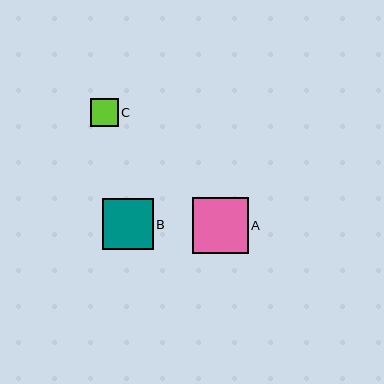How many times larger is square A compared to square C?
Square A is approximately 2.0 times the size of square C.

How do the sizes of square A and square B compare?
Square A and square B are approximately the same size.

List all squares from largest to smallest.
From largest to smallest: A, B, C.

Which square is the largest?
Square A is the largest with a size of approximately 56 pixels.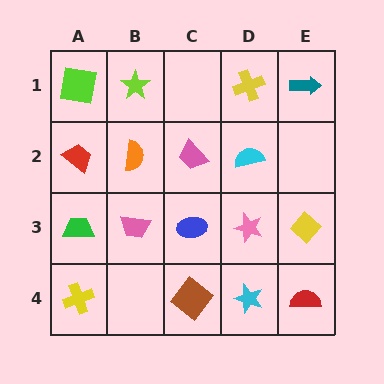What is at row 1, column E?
A teal arrow.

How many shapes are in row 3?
5 shapes.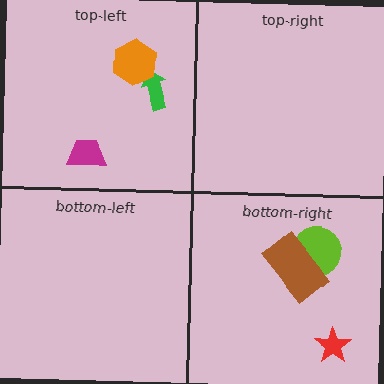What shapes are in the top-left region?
The green arrow, the orange hexagon, the magenta trapezoid.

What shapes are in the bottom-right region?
The red star, the lime circle, the brown rectangle.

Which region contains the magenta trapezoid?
The top-left region.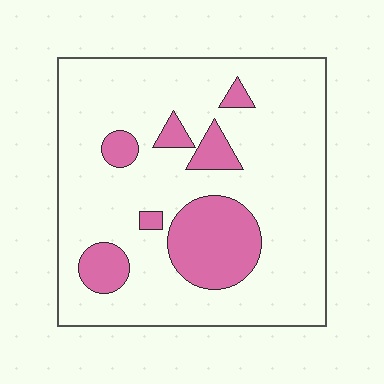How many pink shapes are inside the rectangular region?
7.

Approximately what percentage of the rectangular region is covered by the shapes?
Approximately 20%.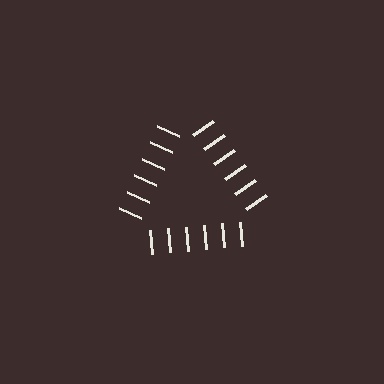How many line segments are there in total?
18 — 6 along each of the 3 edges.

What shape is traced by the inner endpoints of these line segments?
An illusory triangle — the line segments terminate on its edges but no continuous stroke is drawn.